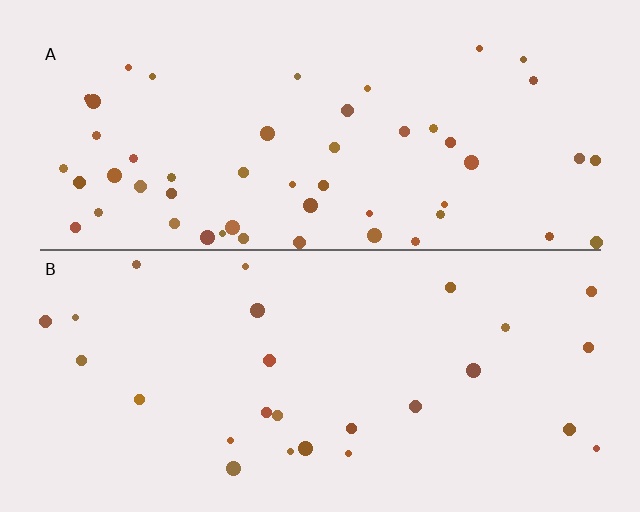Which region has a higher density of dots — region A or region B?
A (the top).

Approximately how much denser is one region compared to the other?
Approximately 2.0× — region A over region B.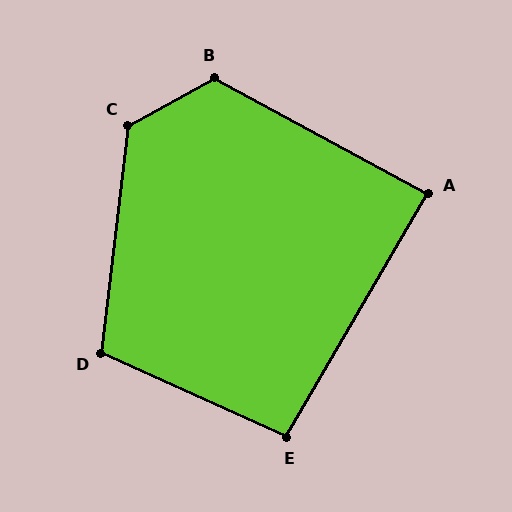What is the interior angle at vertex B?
Approximately 123 degrees (obtuse).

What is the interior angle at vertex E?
Approximately 96 degrees (obtuse).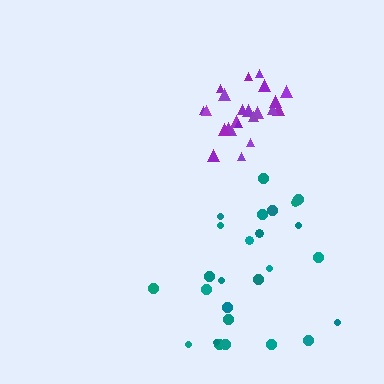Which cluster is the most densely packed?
Purple.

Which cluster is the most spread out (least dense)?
Teal.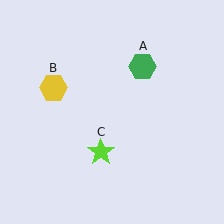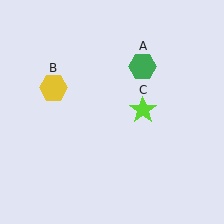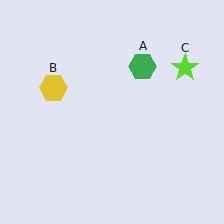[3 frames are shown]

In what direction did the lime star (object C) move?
The lime star (object C) moved up and to the right.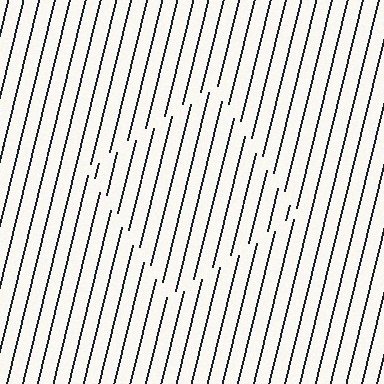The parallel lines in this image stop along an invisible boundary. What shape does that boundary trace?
An illusory square. The interior of the shape contains the same grating, shifted by half a period — the contour is defined by the phase discontinuity where line-ends from the inner and outer gratings abut.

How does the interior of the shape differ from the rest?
The interior of the shape contains the same grating, shifted by half a period — the contour is defined by the phase discontinuity where line-ends from the inner and outer gratings abut.